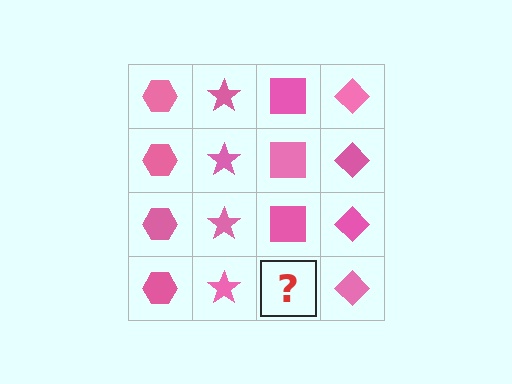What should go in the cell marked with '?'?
The missing cell should contain a pink square.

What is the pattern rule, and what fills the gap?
The rule is that each column has a consistent shape. The gap should be filled with a pink square.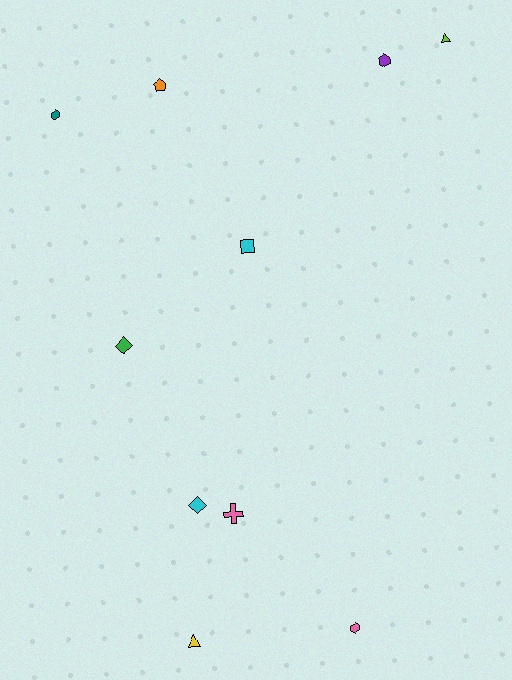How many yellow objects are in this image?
There is 1 yellow object.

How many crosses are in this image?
There is 1 cross.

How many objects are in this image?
There are 10 objects.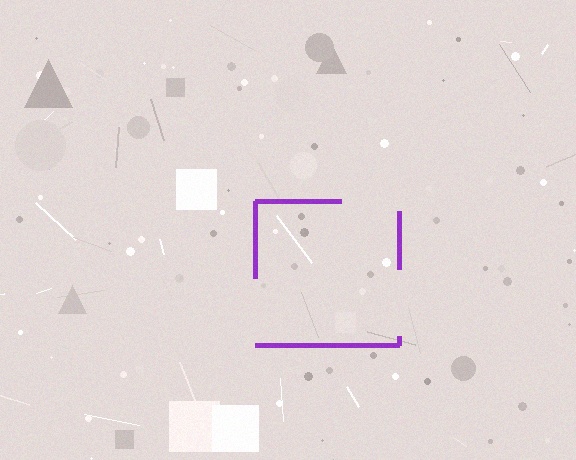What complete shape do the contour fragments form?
The contour fragments form a square.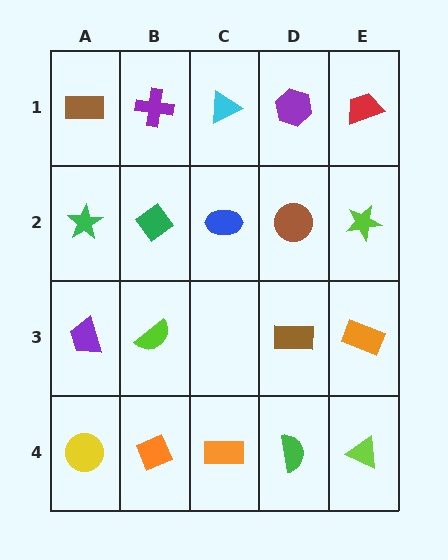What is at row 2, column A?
A green star.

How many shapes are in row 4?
5 shapes.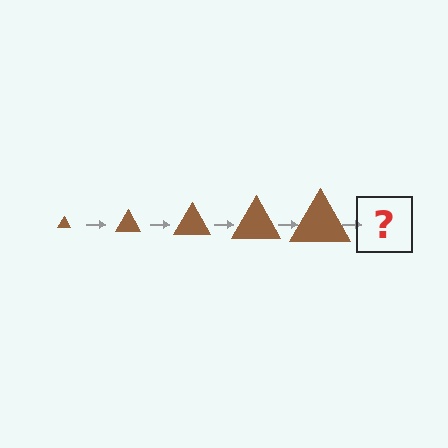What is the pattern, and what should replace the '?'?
The pattern is that the triangle gets progressively larger each step. The '?' should be a brown triangle, larger than the previous one.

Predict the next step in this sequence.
The next step is a brown triangle, larger than the previous one.